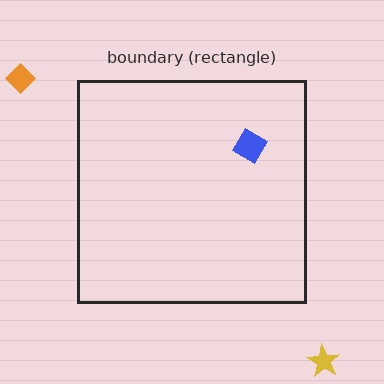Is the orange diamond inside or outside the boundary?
Outside.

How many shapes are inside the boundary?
1 inside, 2 outside.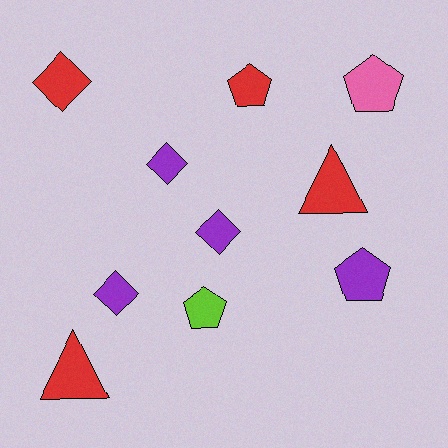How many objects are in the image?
There are 10 objects.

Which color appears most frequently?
Purple, with 4 objects.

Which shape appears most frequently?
Pentagon, with 4 objects.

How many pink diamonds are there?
There are no pink diamonds.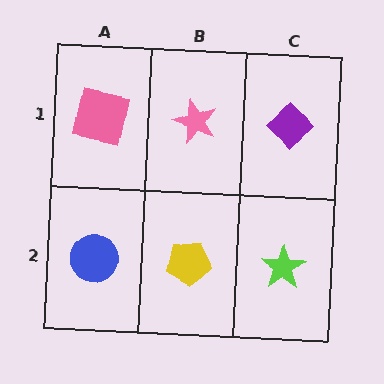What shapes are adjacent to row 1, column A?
A blue circle (row 2, column A), a pink star (row 1, column B).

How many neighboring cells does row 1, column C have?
2.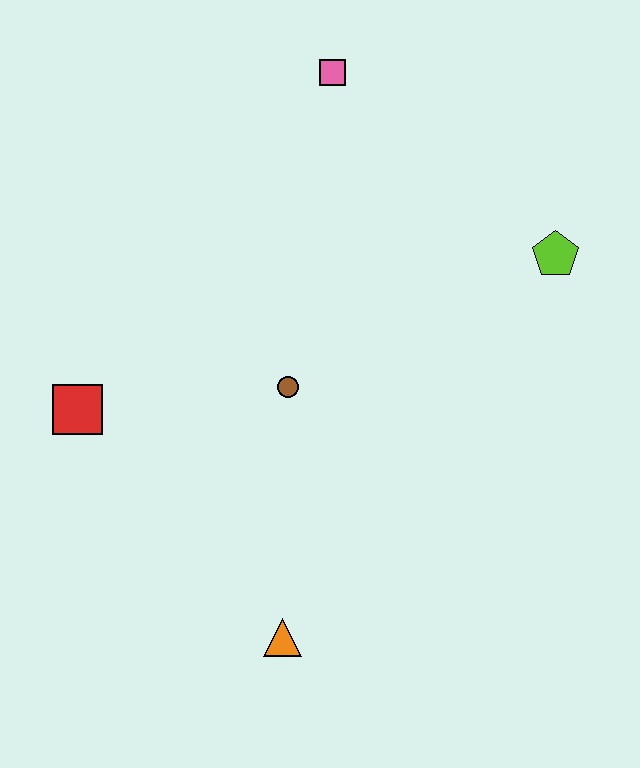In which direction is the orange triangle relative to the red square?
The orange triangle is below the red square.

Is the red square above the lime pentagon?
No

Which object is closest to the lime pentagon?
The pink square is closest to the lime pentagon.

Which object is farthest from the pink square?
The orange triangle is farthest from the pink square.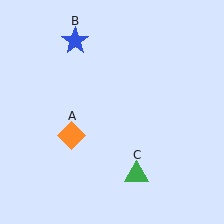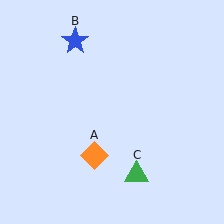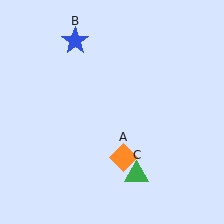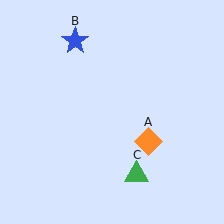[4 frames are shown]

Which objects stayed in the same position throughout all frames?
Blue star (object B) and green triangle (object C) remained stationary.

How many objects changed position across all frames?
1 object changed position: orange diamond (object A).